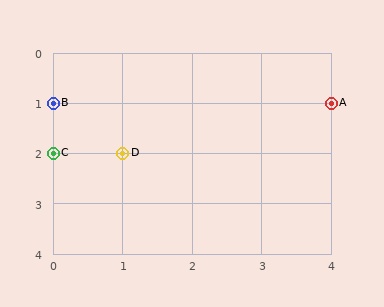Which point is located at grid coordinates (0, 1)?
Point B is at (0, 1).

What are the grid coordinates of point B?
Point B is at grid coordinates (0, 1).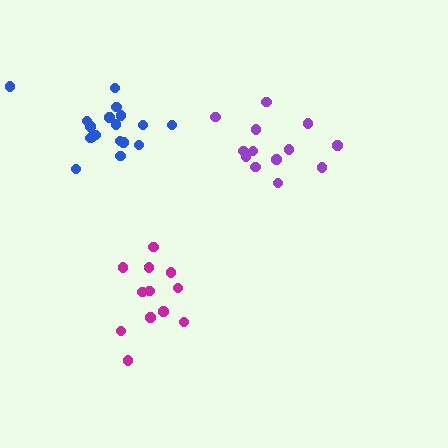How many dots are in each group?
Group 1: 12 dots, Group 2: 18 dots, Group 3: 13 dots (43 total).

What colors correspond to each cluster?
The clusters are colored: magenta, blue, purple.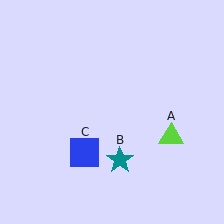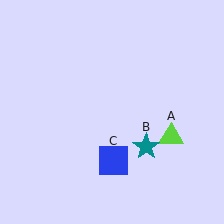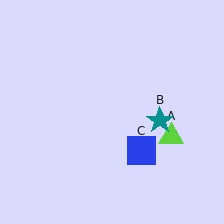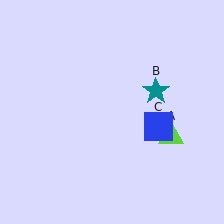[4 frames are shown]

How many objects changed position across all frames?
2 objects changed position: teal star (object B), blue square (object C).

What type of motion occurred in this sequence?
The teal star (object B), blue square (object C) rotated counterclockwise around the center of the scene.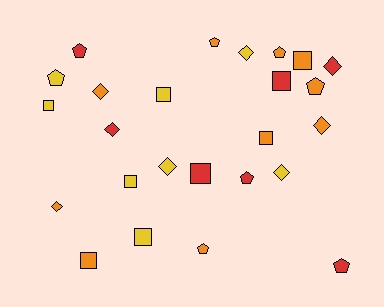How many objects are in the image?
There are 25 objects.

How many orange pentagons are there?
There are 4 orange pentagons.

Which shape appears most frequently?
Square, with 9 objects.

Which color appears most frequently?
Orange, with 10 objects.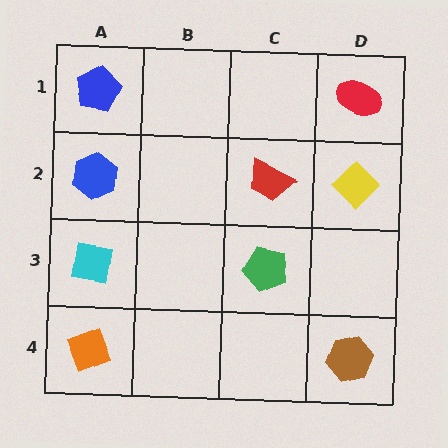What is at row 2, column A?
A blue hexagon.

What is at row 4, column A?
An orange diamond.